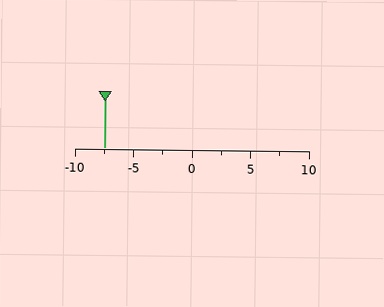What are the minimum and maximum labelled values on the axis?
The axis runs from -10 to 10.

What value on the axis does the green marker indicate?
The marker indicates approximately -7.5.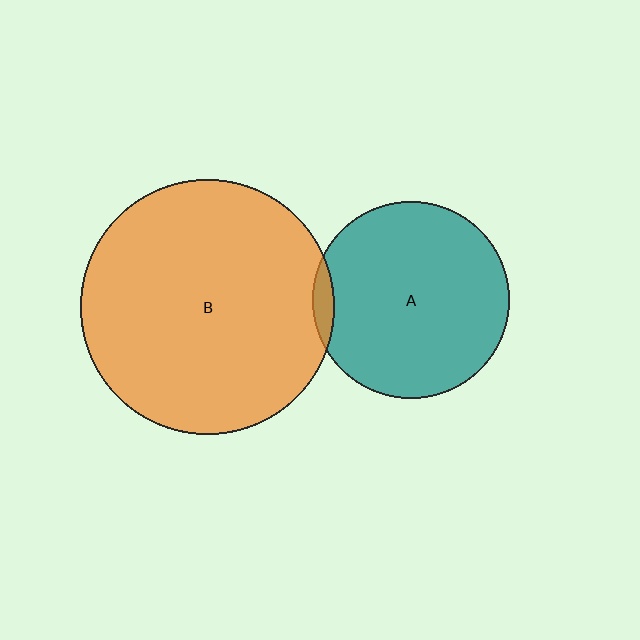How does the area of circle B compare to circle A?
Approximately 1.7 times.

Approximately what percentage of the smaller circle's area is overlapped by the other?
Approximately 5%.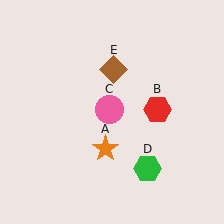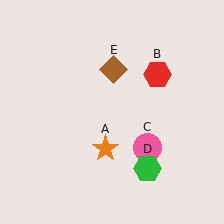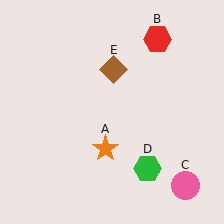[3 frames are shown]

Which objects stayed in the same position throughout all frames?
Orange star (object A) and green hexagon (object D) and brown diamond (object E) remained stationary.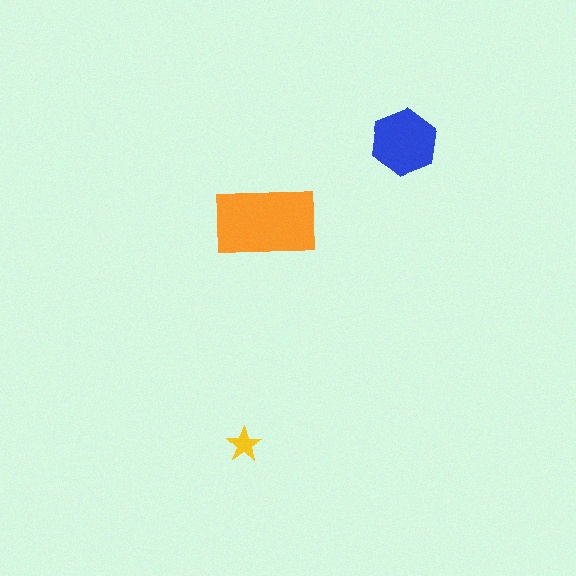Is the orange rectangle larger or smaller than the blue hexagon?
Larger.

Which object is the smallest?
The yellow star.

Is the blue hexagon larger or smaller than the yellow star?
Larger.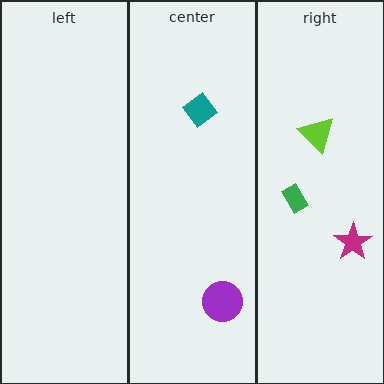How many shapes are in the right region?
3.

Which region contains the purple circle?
The center region.